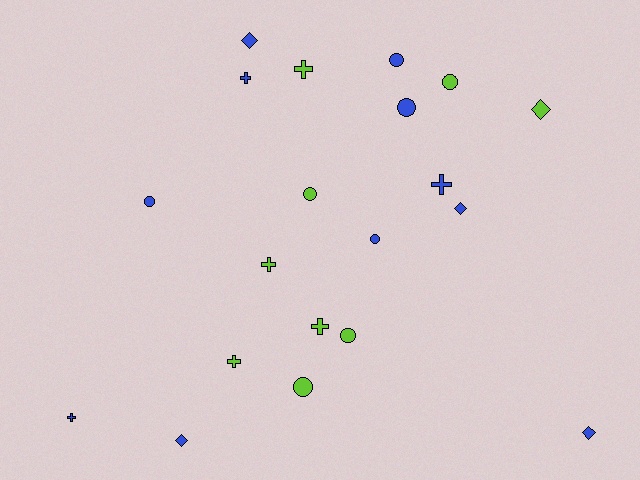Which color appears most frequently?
Blue, with 11 objects.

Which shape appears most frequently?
Circle, with 8 objects.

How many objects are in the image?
There are 20 objects.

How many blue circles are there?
There are 4 blue circles.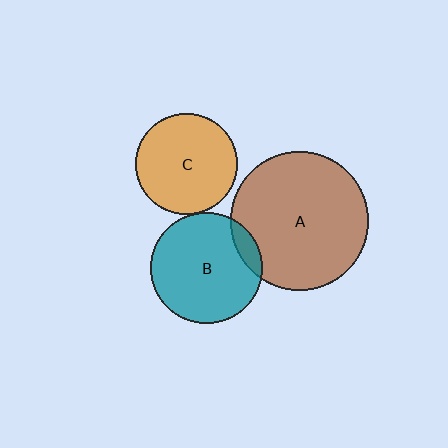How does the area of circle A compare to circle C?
Approximately 1.9 times.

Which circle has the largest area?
Circle A (brown).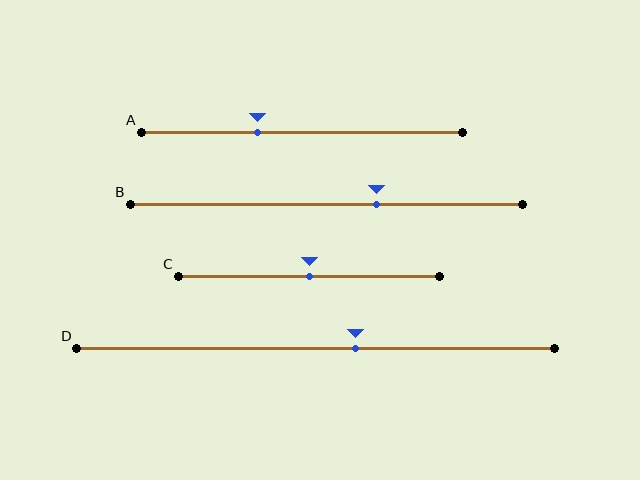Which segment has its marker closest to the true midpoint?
Segment C has its marker closest to the true midpoint.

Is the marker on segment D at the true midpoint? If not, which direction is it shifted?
No, the marker on segment D is shifted to the right by about 8% of the segment length.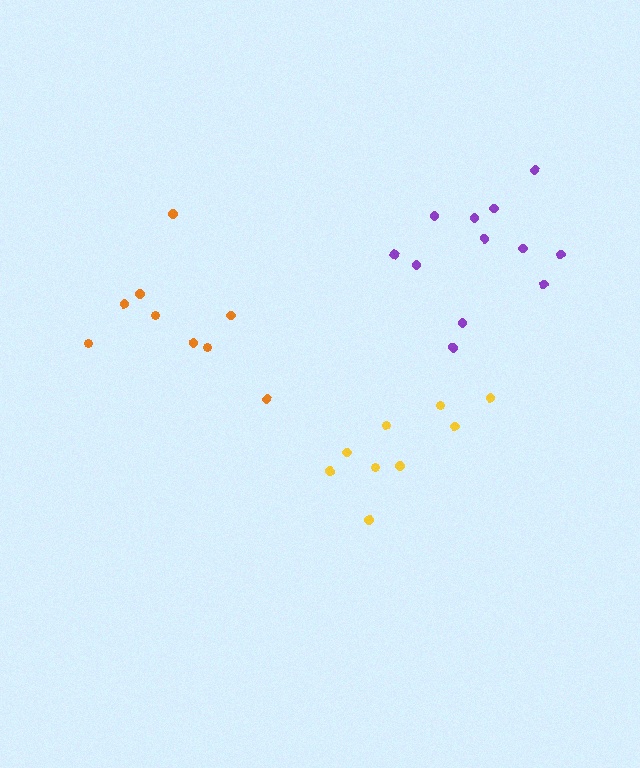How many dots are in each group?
Group 1: 9 dots, Group 2: 9 dots, Group 3: 12 dots (30 total).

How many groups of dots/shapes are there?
There are 3 groups.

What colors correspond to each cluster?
The clusters are colored: yellow, orange, purple.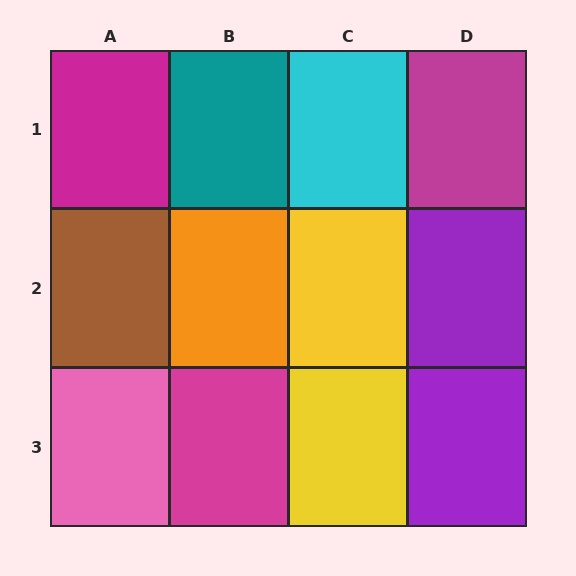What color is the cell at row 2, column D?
Purple.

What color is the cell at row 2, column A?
Brown.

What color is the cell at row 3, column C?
Yellow.